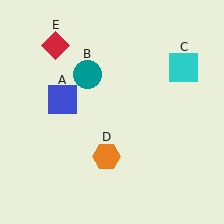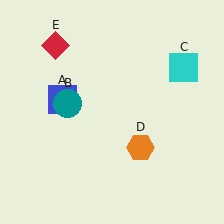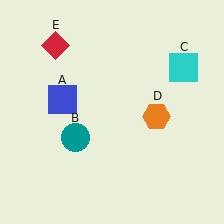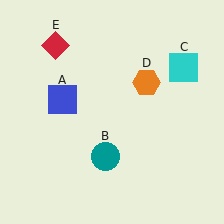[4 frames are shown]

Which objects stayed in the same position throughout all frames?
Blue square (object A) and cyan square (object C) and red diamond (object E) remained stationary.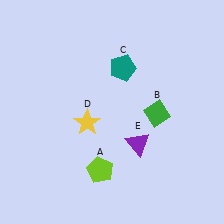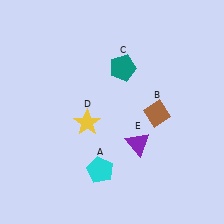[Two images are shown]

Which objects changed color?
A changed from lime to cyan. B changed from green to brown.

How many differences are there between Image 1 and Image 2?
There are 2 differences between the two images.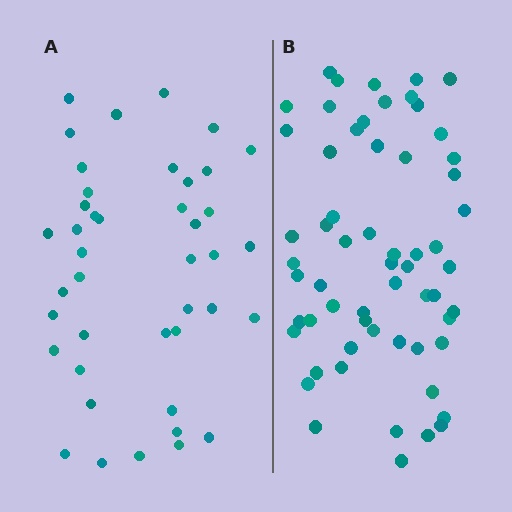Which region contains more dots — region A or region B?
Region B (the right region) has more dots.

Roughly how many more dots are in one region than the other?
Region B has approximately 20 more dots than region A.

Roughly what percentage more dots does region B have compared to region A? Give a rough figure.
About 45% more.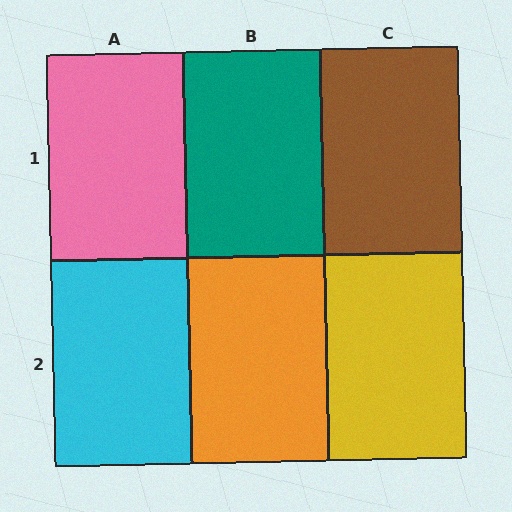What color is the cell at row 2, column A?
Cyan.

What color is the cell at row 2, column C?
Yellow.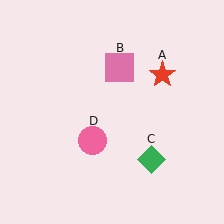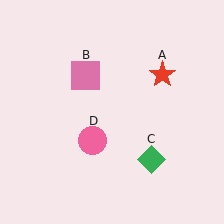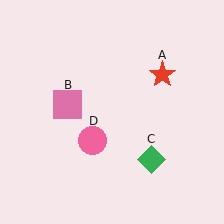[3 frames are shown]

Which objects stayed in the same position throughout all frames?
Red star (object A) and green diamond (object C) and pink circle (object D) remained stationary.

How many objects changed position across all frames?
1 object changed position: pink square (object B).